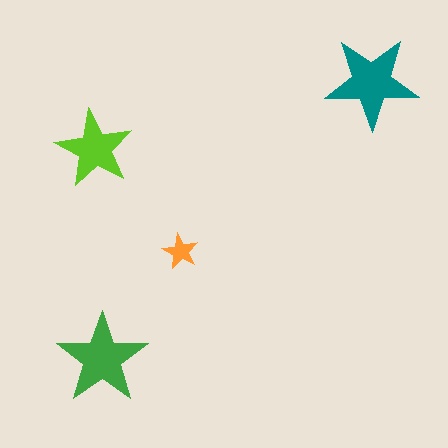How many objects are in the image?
There are 4 objects in the image.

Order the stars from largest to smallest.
the teal one, the green one, the lime one, the orange one.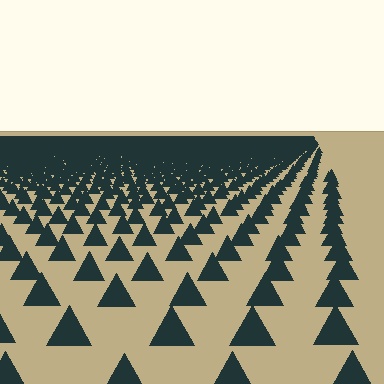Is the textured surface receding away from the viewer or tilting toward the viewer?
The surface is receding away from the viewer. Texture elements get smaller and denser toward the top.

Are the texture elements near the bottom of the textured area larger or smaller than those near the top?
Larger. Near the bottom, elements are closer to the viewer and appear at a bigger on-screen size.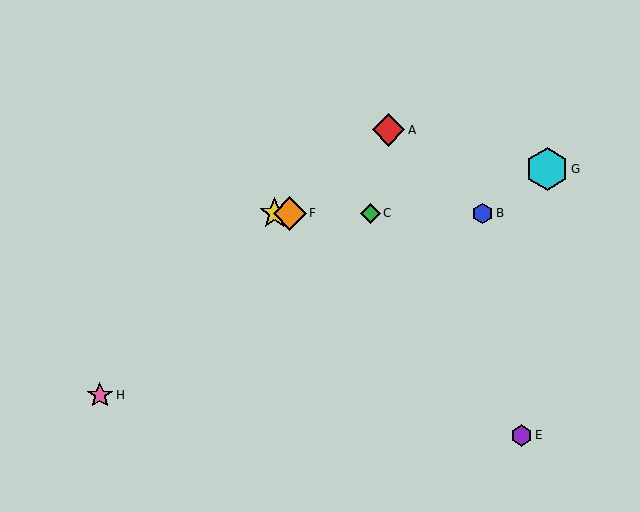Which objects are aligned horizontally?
Objects B, C, D, F are aligned horizontally.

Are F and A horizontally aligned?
No, F is at y≈214 and A is at y≈130.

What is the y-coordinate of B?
Object B is at y≈214.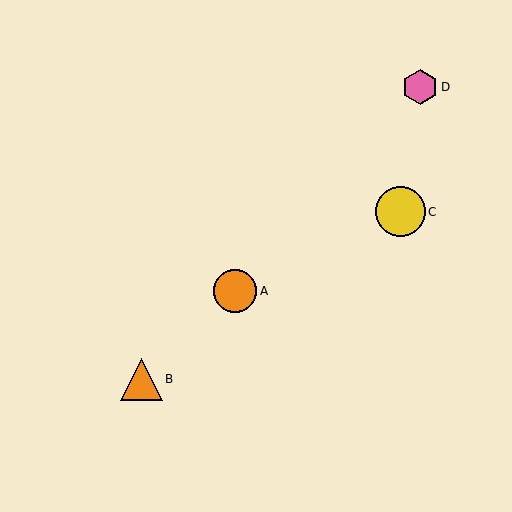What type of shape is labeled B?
Shape B is an orange triangle.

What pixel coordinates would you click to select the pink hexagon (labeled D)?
Click at (420, 87) to select the pink hexagon D.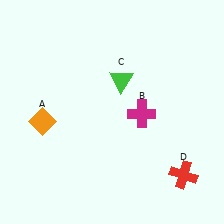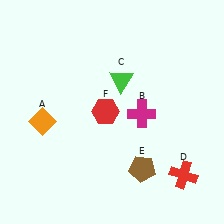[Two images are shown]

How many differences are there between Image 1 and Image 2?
There are 2 differences between the two images.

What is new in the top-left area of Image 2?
A red hexagon (F) was added in the top-left area of Image 2.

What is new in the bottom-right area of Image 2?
A brown pentagon (E) was added in the bottom-right area of Image 2.